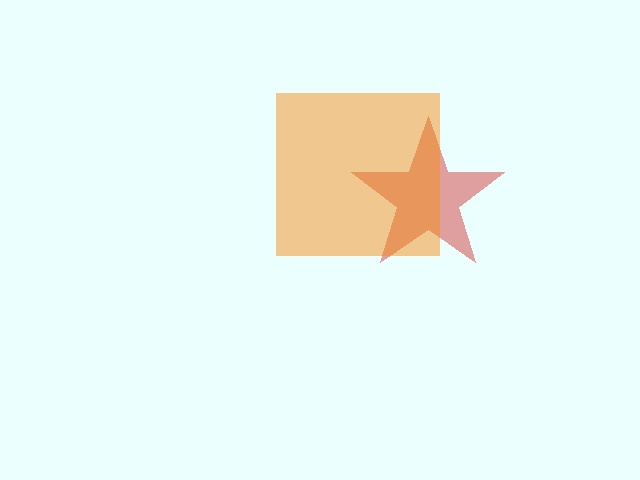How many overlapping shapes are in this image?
There are 2 overlapping shapes in the image.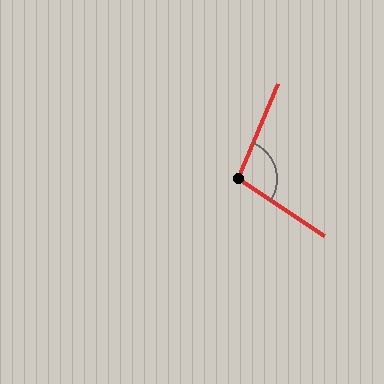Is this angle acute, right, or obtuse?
It is obtuse.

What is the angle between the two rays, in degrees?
Approximately 100 degrees.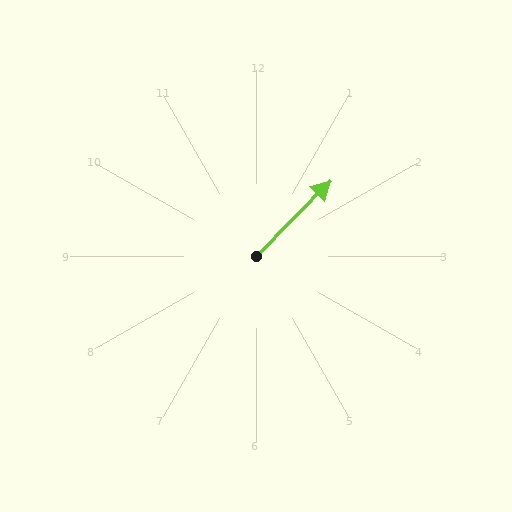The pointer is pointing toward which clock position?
Roughly 1 o'clock.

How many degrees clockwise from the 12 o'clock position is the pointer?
Approximately 45 degrees.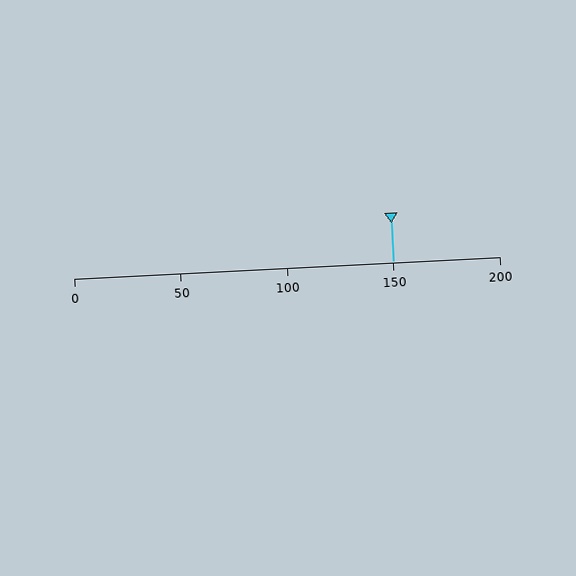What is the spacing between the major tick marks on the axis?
The major ticks are spaced 50 apart.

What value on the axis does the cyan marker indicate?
The marker indicates approximately 150.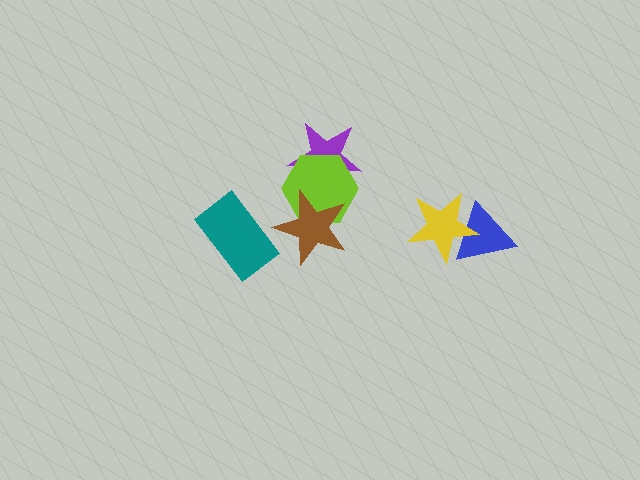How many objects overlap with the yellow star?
1 object overlaps with the yellow star.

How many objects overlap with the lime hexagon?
2 objects overlap with the lime hexagon.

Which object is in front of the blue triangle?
The yellow star is in front of the blue triangle.